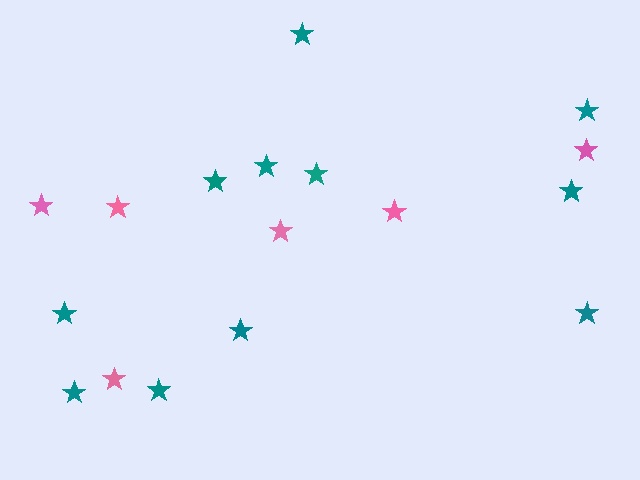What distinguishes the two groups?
There are 2 groups: one group of teal stars (11) and one group of pink stars (6).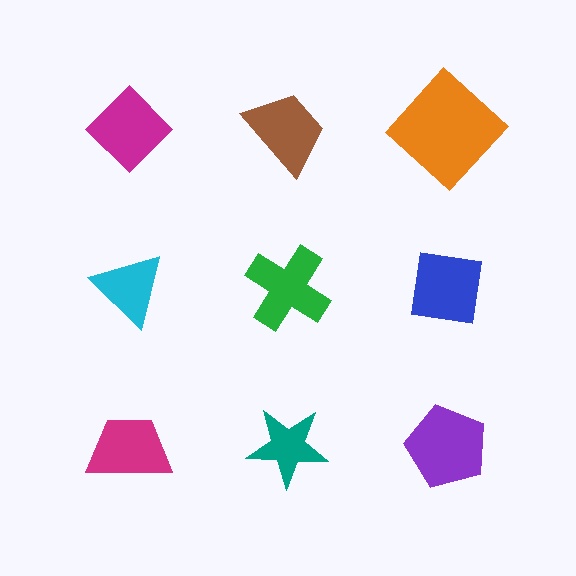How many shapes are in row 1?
3 shapes.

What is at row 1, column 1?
A magenta diamond.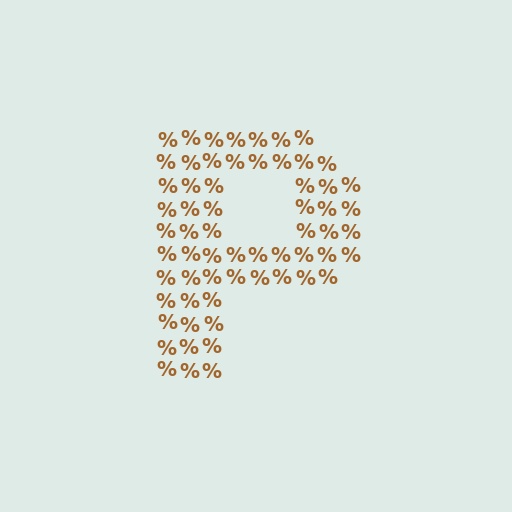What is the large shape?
The large shape is the letter P.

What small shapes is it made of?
It is made of small percent signs.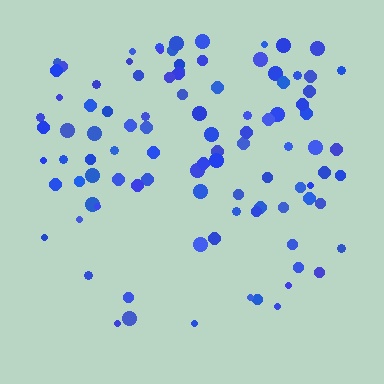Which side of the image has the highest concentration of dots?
The top.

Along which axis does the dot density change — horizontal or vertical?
Vertical.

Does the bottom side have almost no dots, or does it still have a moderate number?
Still a moderate number, just noticeably fewer than the top.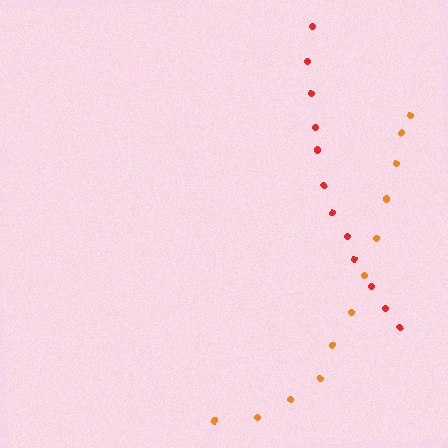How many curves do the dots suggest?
There are 2 distinct paths.